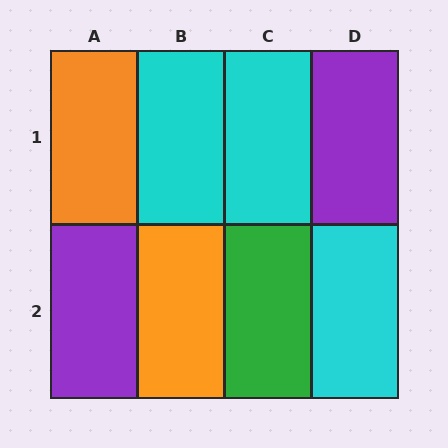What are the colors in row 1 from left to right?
Orange, cyan, cyan, purple.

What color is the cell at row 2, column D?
Cyan.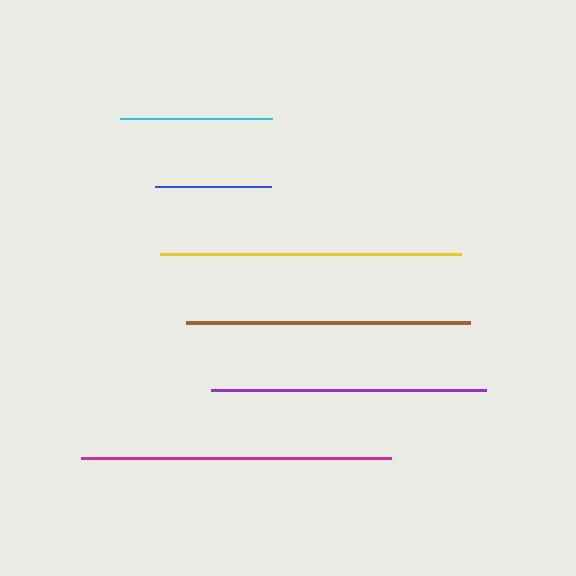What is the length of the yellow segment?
The yellow segment is approximately 302 pixels long.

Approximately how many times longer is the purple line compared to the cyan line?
The purple line is approximately 1.8 times the length of the cyan line.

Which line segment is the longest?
The magenta line is the longest at approximately 310 pixels.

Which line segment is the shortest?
The blue line is the shortest at approximately 116 pixels.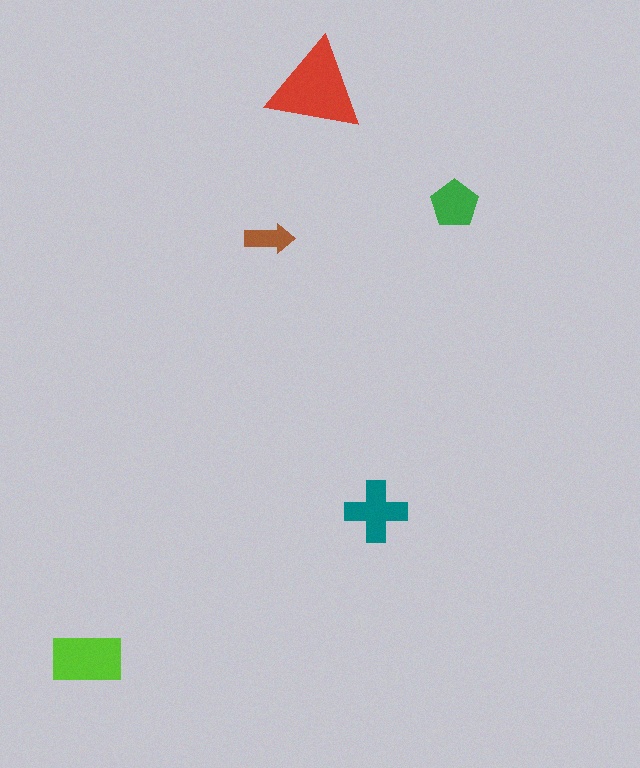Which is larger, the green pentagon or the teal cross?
The teal cross.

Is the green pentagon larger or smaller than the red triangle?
Smaller.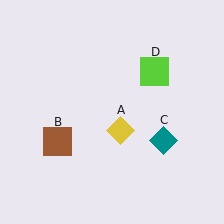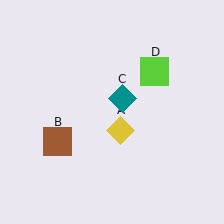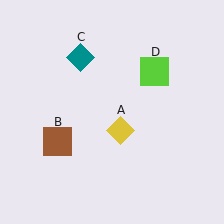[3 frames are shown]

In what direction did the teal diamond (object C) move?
The teal diamond (object C) moved up and to the left.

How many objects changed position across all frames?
1 object changed position: teal diamond (object C).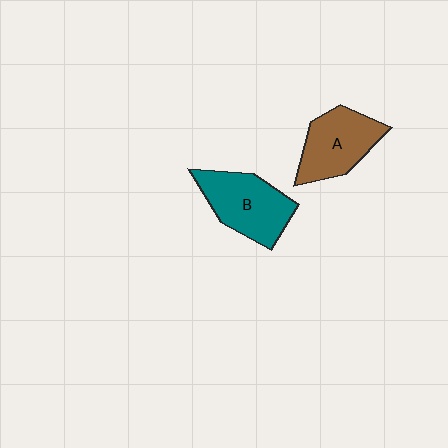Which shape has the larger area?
Shape B (teal).